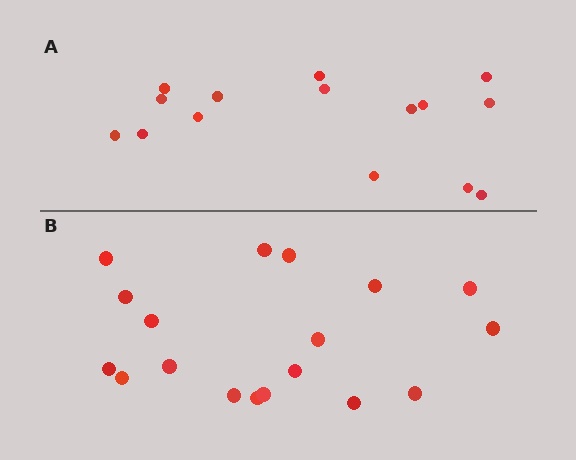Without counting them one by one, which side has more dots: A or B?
Region B (the bottom region) has more dots.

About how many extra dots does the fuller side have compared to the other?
Region B has just a few more — roughly 2 or 3 more dots than region A.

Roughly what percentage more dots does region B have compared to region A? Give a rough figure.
About 20% more.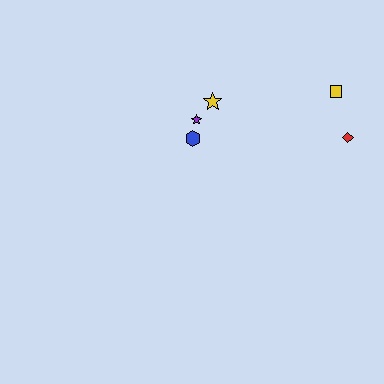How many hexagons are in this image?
There is 1 hexagon.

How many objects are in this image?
There are 5 objects.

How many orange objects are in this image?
There are no orange objects.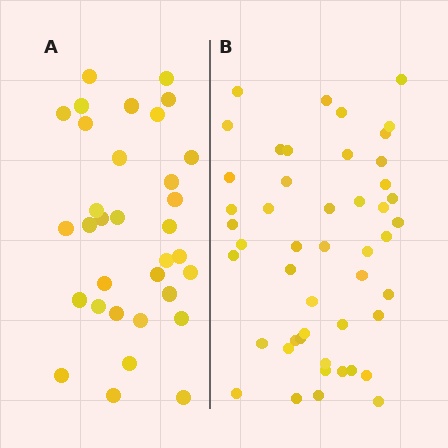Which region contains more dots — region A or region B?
Region B (the right region) has more dots.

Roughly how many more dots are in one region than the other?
Region B has approximately 15 more dots than region A.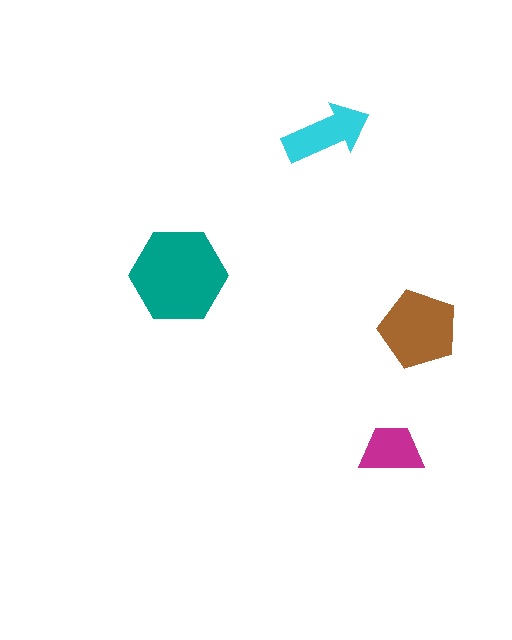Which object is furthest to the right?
The brown pentagon is rightmost.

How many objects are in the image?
There are 4 objects in the image.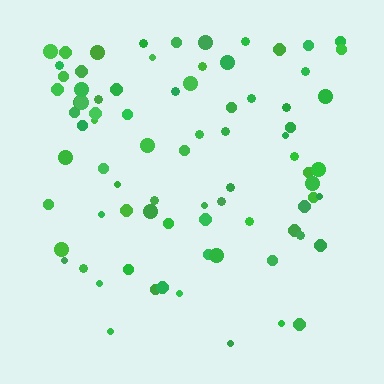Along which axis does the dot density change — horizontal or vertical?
Vertical.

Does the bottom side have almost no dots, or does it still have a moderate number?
Still a moderate number, just noticeably fewer than the top.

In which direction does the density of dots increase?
From bottom to top, with the top side densest.